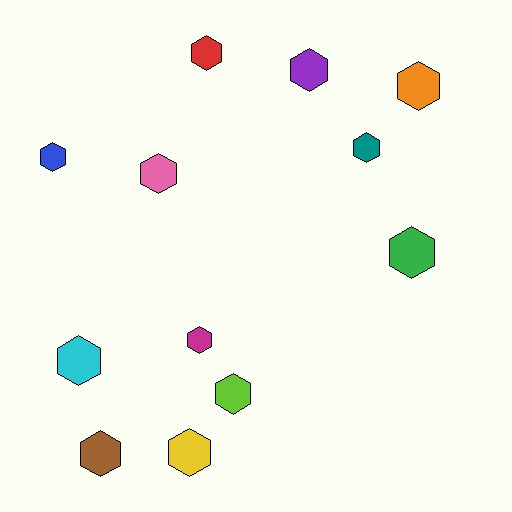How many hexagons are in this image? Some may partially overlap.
There are 12 hexagons.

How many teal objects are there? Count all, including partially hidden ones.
There is 1 teal object.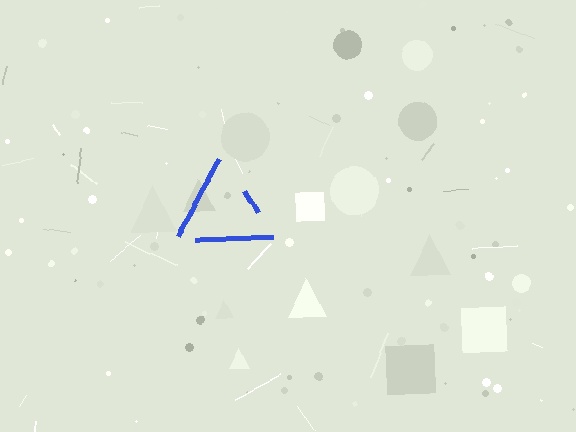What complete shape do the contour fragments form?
The contour fragments form a triangle.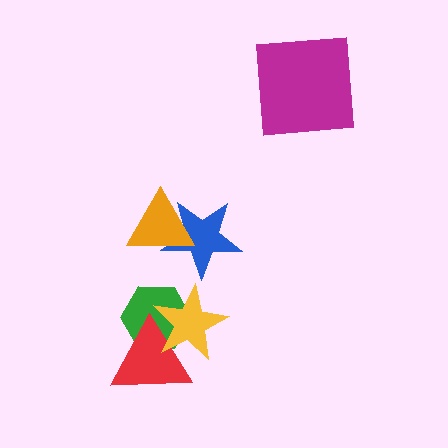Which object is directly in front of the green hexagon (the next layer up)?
The red triangle is directly in front of the green hexagon.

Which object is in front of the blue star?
The orange triangle is in front of the blue star.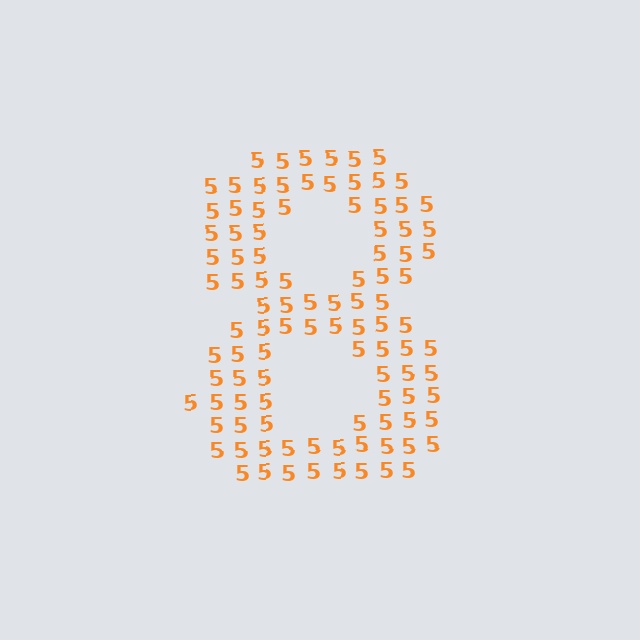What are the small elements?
The small elements are digit 5's.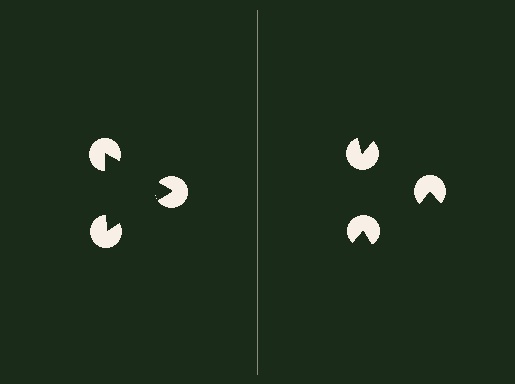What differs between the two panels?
The pac-man discs are positioned identically on both sides; only the wedge orientations differ. On the left they align to a triangle; on the right they are misaligned.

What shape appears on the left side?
An illusory triangle.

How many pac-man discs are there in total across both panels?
6 — 3 on each side.